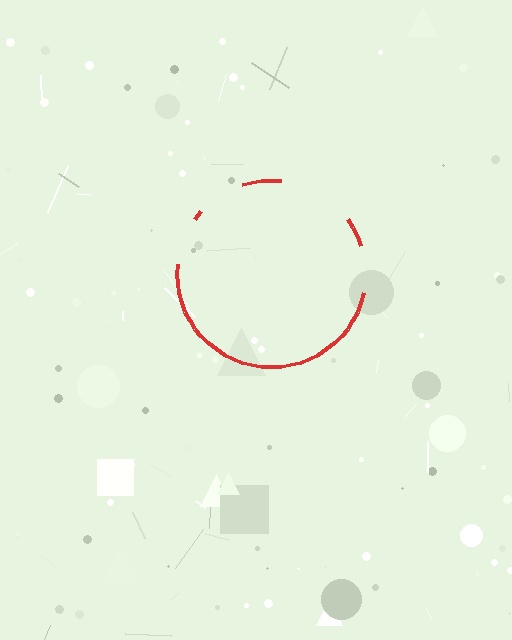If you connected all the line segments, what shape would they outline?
They would outline a circle.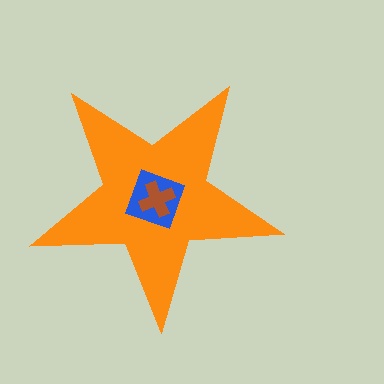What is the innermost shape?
The brown cross.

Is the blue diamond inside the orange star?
Yes.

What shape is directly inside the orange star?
The blue diamond.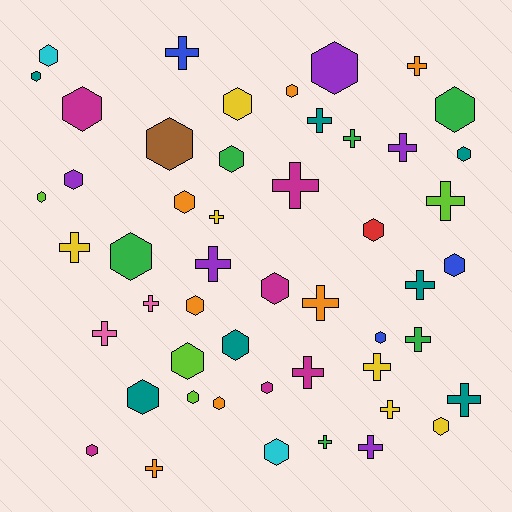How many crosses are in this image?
There are 22 crosses.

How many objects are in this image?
There are 50 objects.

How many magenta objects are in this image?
There are 6 magenta objects.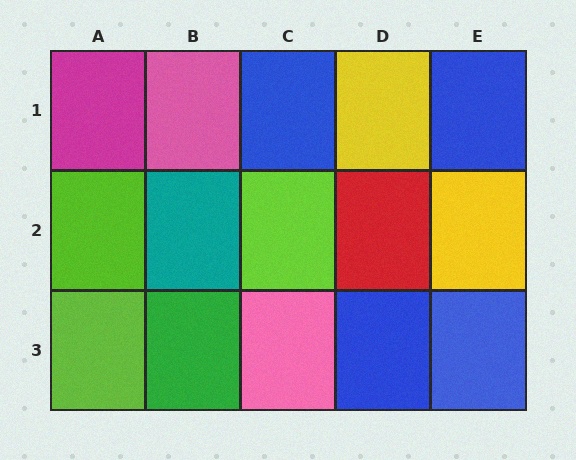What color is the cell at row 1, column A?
Magenta.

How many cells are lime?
3 cells are lime.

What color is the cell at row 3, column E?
Blue.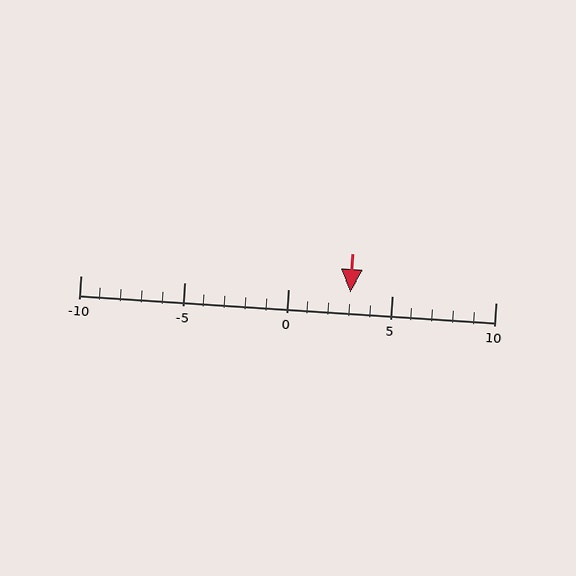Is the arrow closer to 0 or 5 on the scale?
The arrow is closer to 5.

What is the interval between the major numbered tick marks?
The major tick marks are spaced 5 units apart.